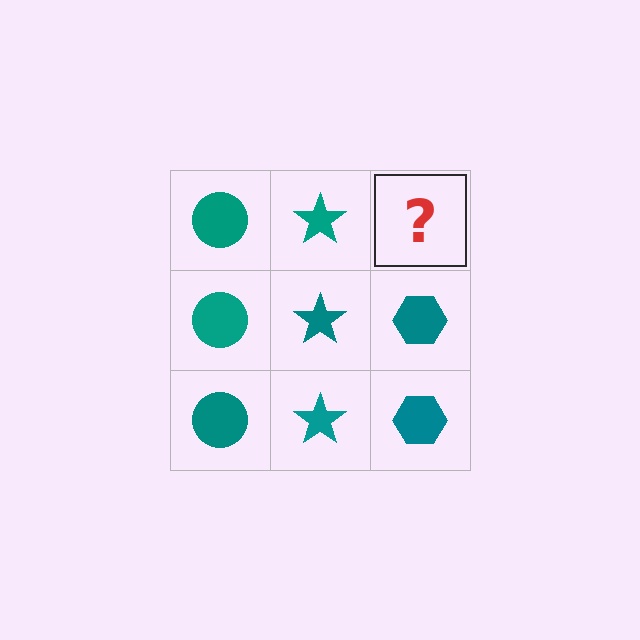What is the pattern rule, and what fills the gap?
The rule is that each column has a consistent shape. The gap should be filled with a teal hexagon.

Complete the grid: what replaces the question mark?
The question mark should be replaced with a teal hexagon.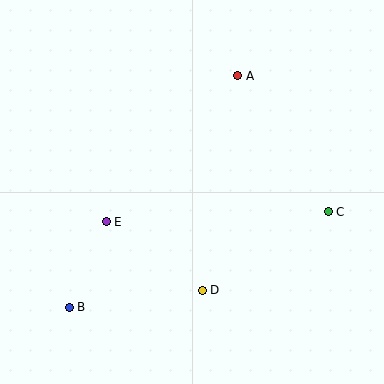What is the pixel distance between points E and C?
The distance between E and C is 222 pixels.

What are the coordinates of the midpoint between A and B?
The midpoint between A and B is at (153, 192).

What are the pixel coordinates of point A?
Point A is at (238, 76).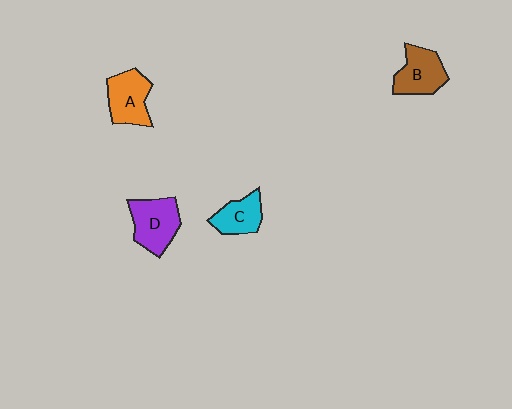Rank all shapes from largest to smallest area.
From largest to smallest: D (purple), A (orange), B (brown), C (cyan).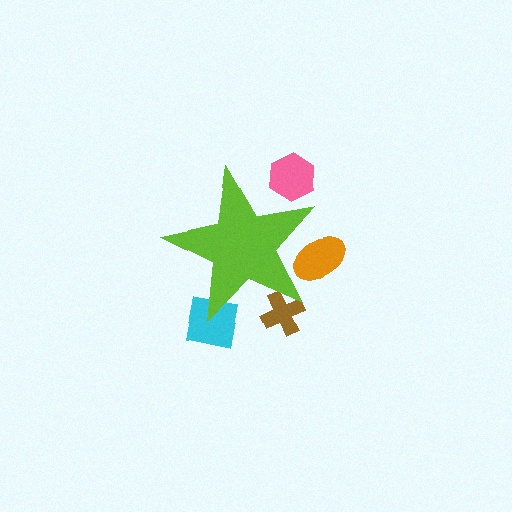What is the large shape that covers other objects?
A lime star.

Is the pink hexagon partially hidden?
Yes, the pink hexagon is partially hidden behind the lime star.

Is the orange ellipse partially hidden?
Yes, the orange ellipse is partially hidden behind the lime star.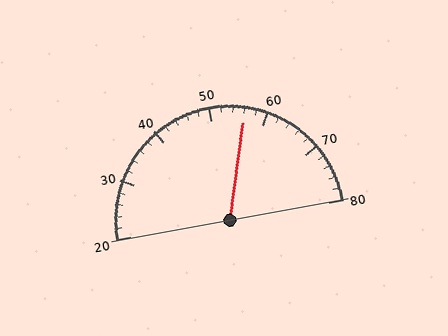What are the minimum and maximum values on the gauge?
The gauge ranges from 20 to 80.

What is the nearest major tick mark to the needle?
The nearest major tick mark is 60.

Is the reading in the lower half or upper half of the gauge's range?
The reading is in the upper half of the range (20 to 80).